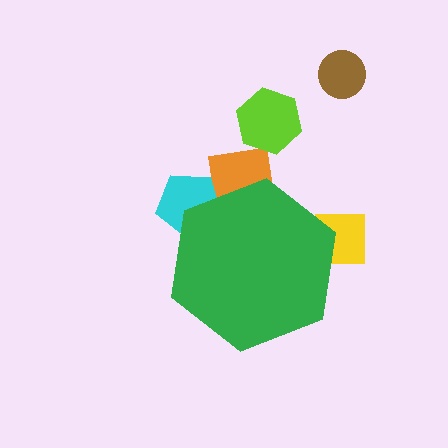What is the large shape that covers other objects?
A green hexagon.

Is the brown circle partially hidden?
No, the brown circle is fully visible.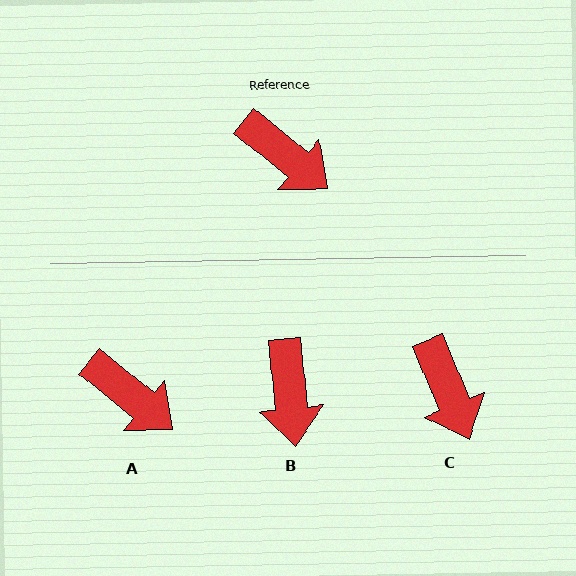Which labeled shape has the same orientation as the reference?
A.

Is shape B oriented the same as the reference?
No, it is off by about 45 degrees.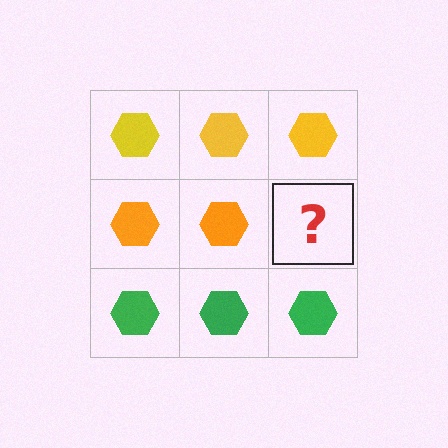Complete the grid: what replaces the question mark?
The question mark should be replaced with an orange hexagon.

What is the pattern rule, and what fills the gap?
The rule is that each row has a consistent color. The gap should be filled with an orange hexagon.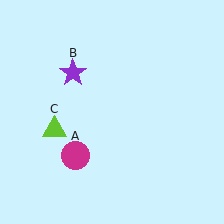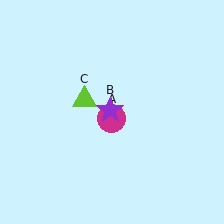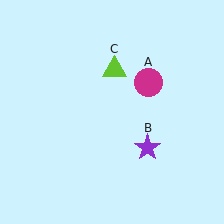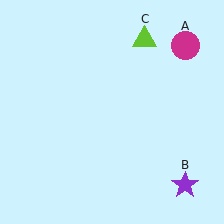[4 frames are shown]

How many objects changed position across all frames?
3 objects changed position: magenta circle (object A), purple star (object B), lime triangle (object C).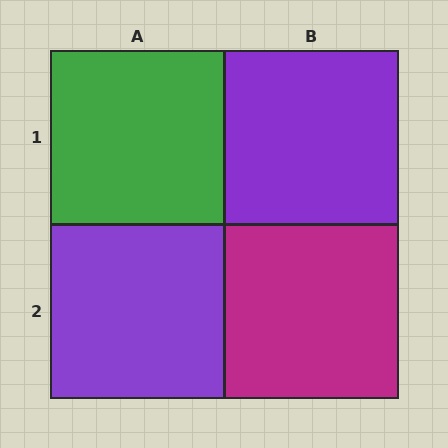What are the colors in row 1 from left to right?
Green, purple.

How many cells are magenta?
1 cell is magenta.